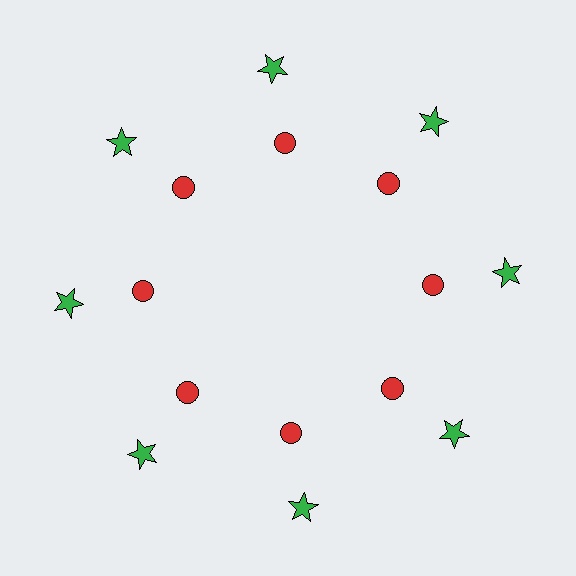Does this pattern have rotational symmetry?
Yes, this pattern has 8-fold rotational symmetry. It looks the same after rotating 45 degrees around the center.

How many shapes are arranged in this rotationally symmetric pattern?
There are 16 shapes, arranged in 8 groups of 2.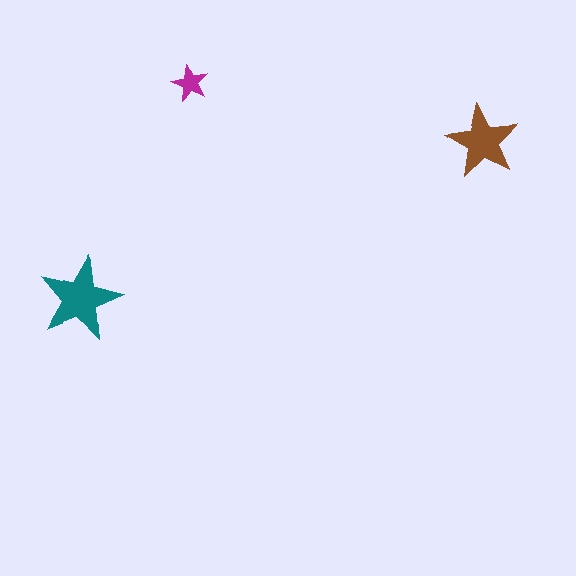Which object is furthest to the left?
The teal star is leftmost.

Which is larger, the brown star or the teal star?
The teal one.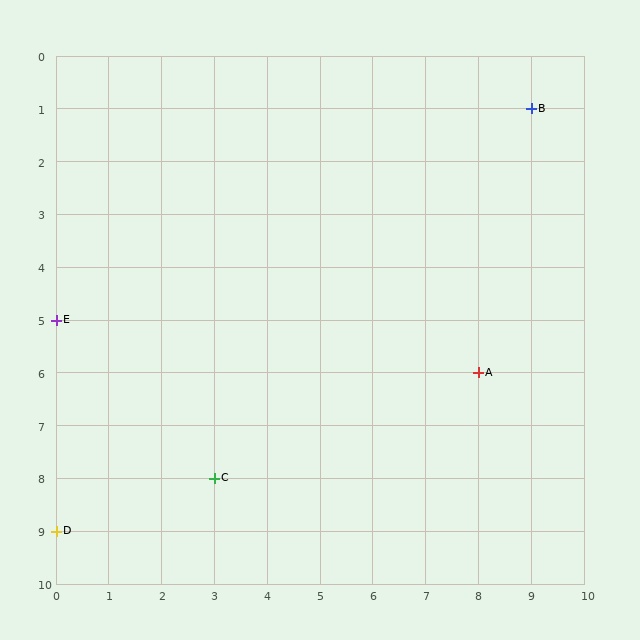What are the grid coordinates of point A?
Point A is at grid coordinates (8, 6).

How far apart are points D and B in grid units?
Points D and B are 9 columns and 8 rows apart (about 12.0 grid units diagonally).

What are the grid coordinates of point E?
Point E is at grid coordinates (0, 5).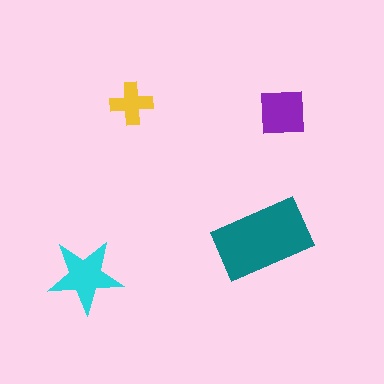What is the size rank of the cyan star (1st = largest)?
2nd.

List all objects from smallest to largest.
The yellow cross, the purple square, the cyan star, the teal rectangle.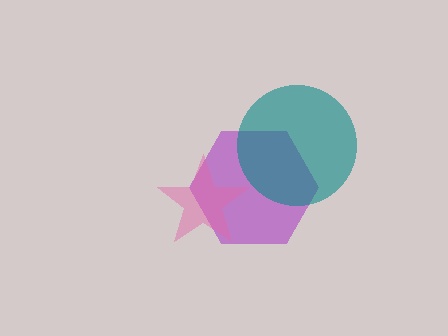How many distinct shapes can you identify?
There are 3 distinct shapes: a purple hexagon, a pink star, a teal circle.